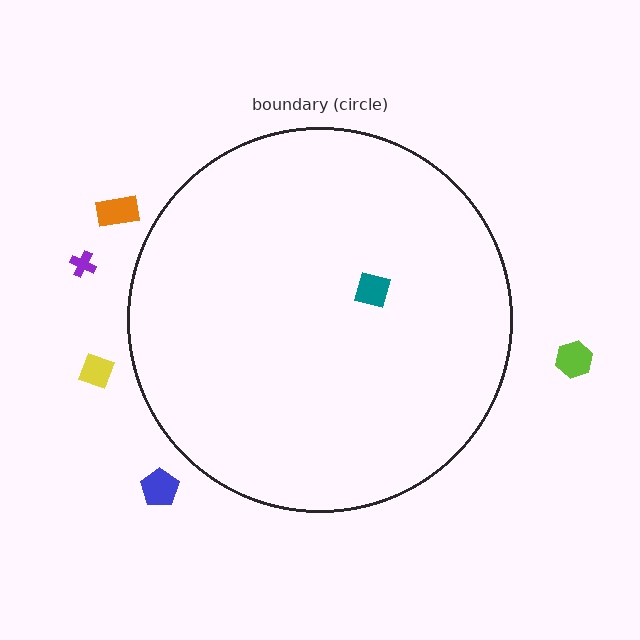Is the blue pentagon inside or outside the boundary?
Outside.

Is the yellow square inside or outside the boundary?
Outside.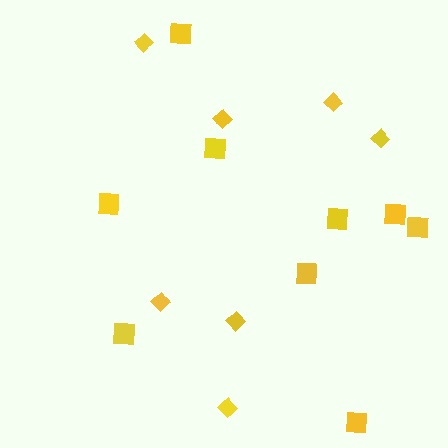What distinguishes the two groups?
There are 2 groups: one group of diamonds (7) and one group of squares (9).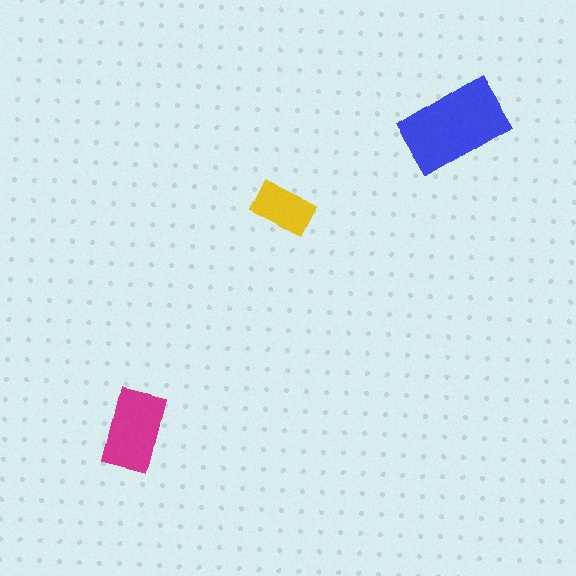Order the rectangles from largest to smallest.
the blue one, the magenta one, the yellow one.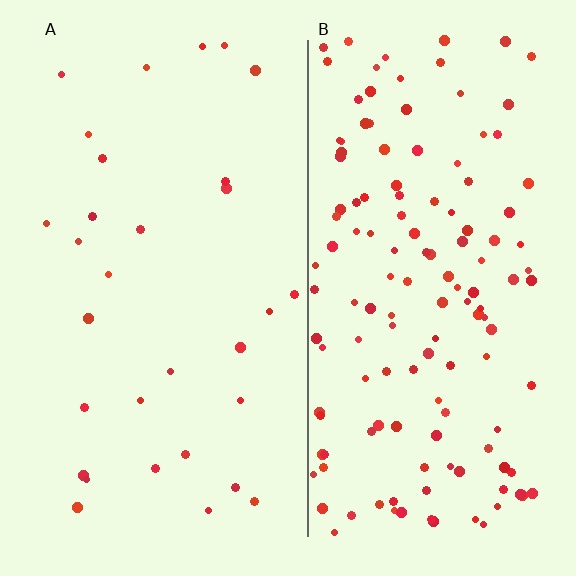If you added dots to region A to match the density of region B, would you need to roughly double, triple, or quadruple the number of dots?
Approximately quadruple.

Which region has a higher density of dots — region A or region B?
B (the right).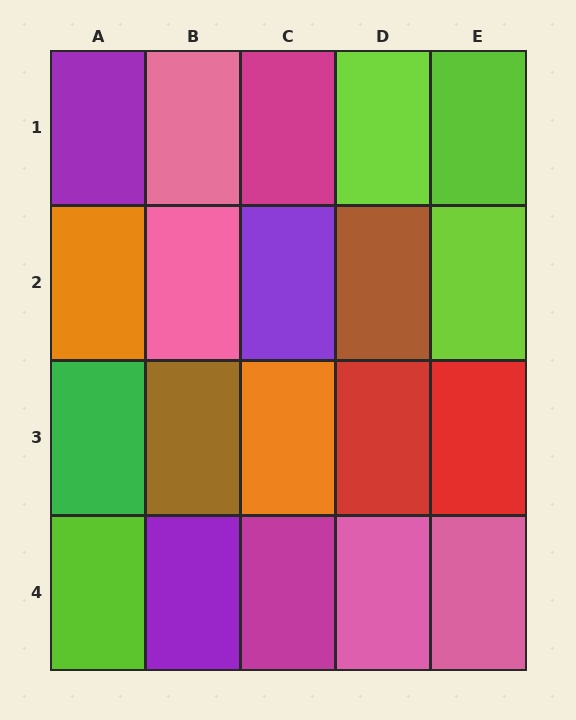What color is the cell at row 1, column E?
Lime.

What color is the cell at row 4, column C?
Magenta.